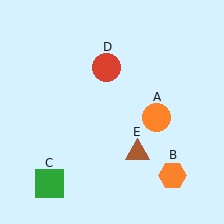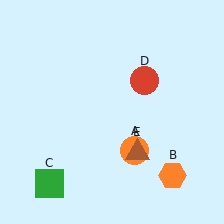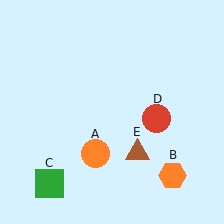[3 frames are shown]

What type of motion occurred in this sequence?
The orange circle (object A), red circle (object D) rotated clockwise around the center of the scene.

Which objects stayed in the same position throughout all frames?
Orange hexagon (object B) and green square (object C) and brown triangle (object E) remained stationary.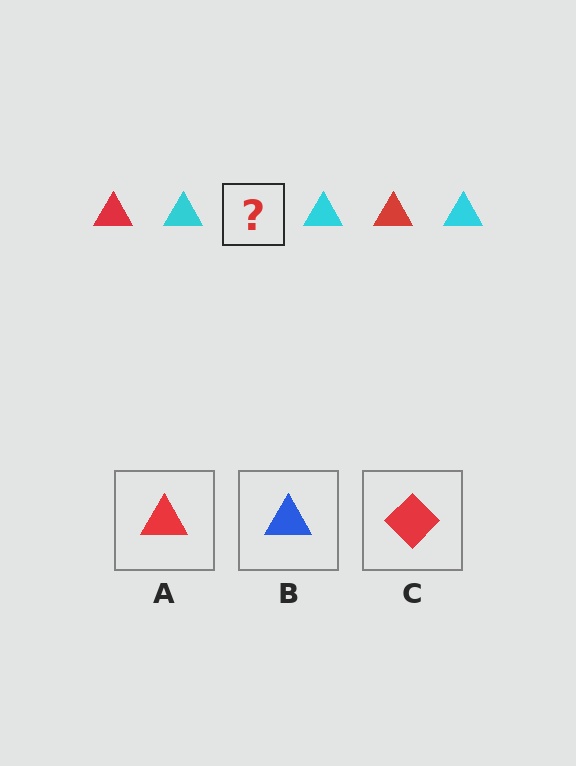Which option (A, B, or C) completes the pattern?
A.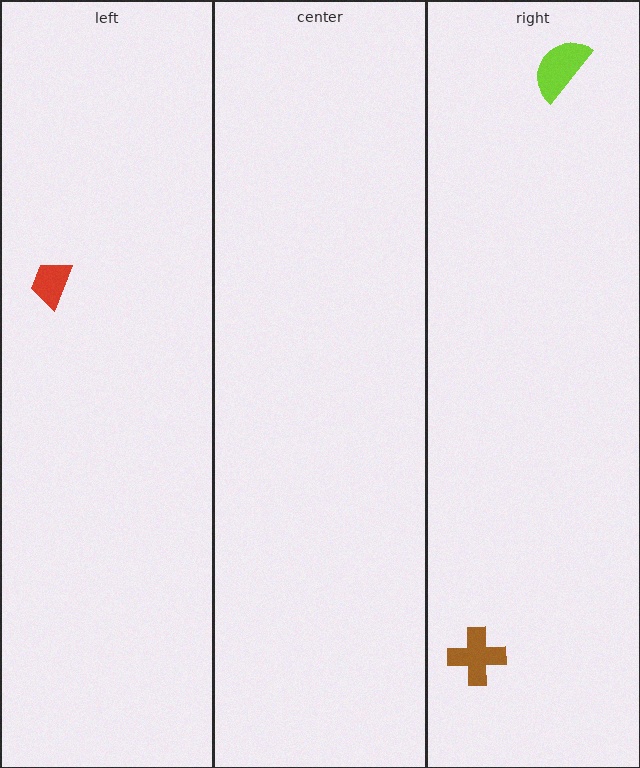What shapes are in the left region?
The red trapezoid.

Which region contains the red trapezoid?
The left region.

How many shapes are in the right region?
2.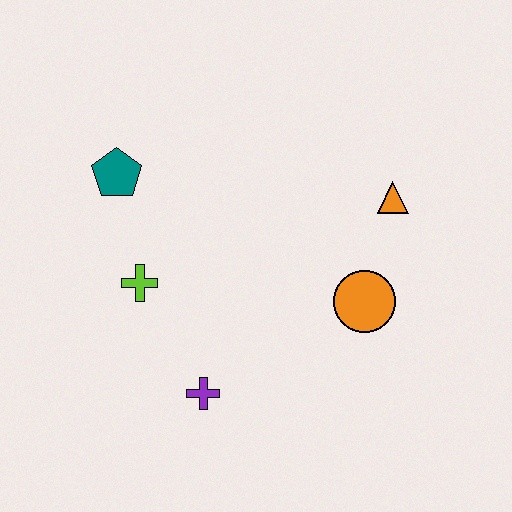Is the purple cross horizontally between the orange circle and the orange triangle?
No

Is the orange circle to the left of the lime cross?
No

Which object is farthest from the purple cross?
The orange triangle is farthest from the purple cross.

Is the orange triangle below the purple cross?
No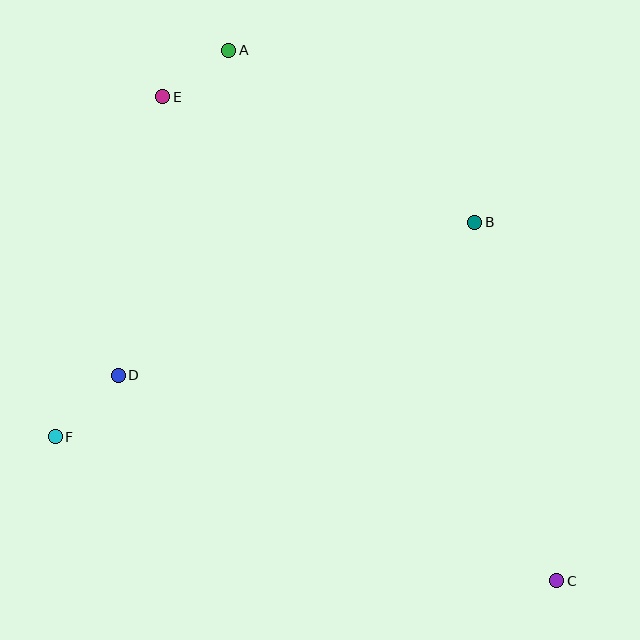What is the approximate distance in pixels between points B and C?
The distance between B and C is approximately 368 pixels.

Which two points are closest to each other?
Points A and E are closest to each other.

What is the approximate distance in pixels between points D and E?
The distance between D and E is approximately 282 pixels.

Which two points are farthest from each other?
Points C and E are farthest from each other.